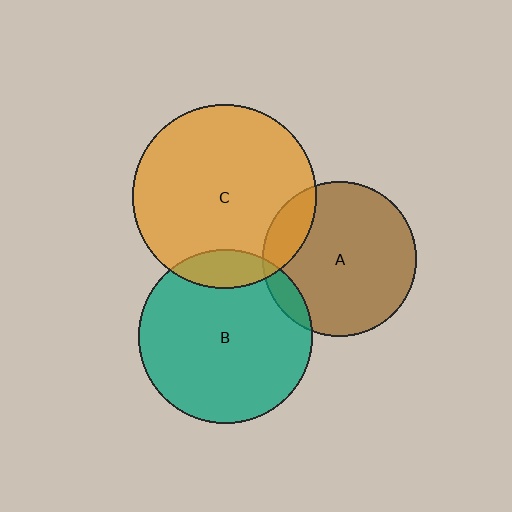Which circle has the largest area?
Circle C (orange).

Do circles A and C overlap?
Yes.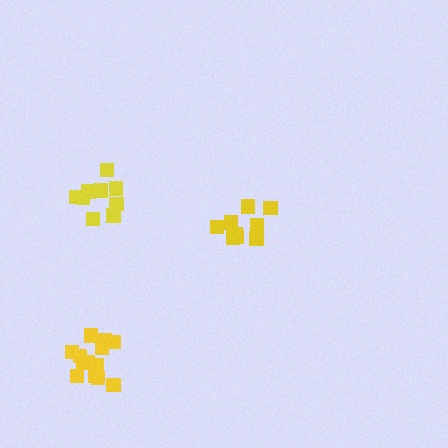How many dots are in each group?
Group 1: 10 dots, Group 2: 14 dots, Group 3: 9 dots (33 total).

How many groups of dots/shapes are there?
There are 3 groups.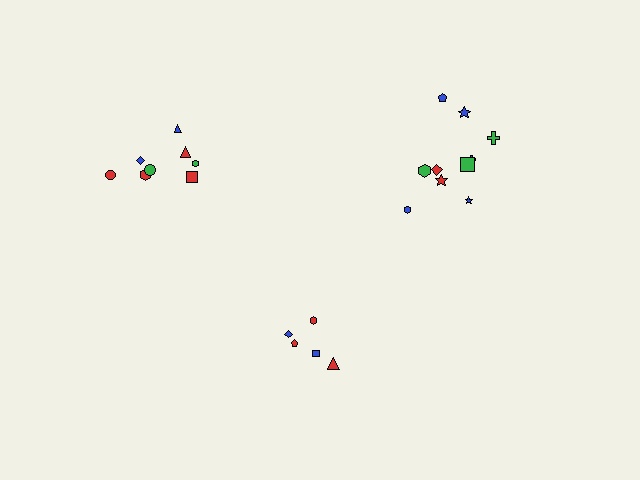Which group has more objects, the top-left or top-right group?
The top-right group.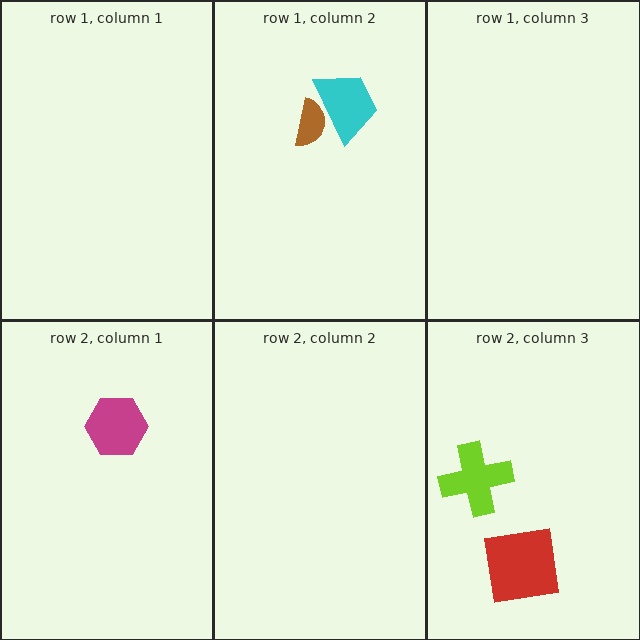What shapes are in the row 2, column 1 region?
The magenta hexagon.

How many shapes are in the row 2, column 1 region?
1.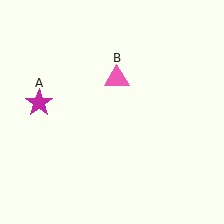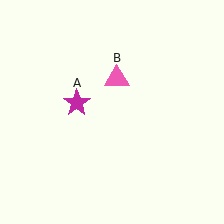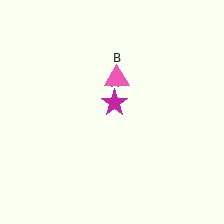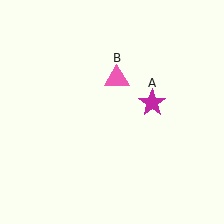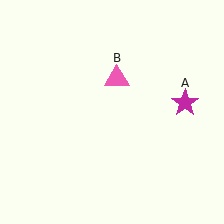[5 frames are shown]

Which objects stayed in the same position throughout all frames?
Pink triangle (object B) remained stationary.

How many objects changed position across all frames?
1 object changed position: magenta star (object A).